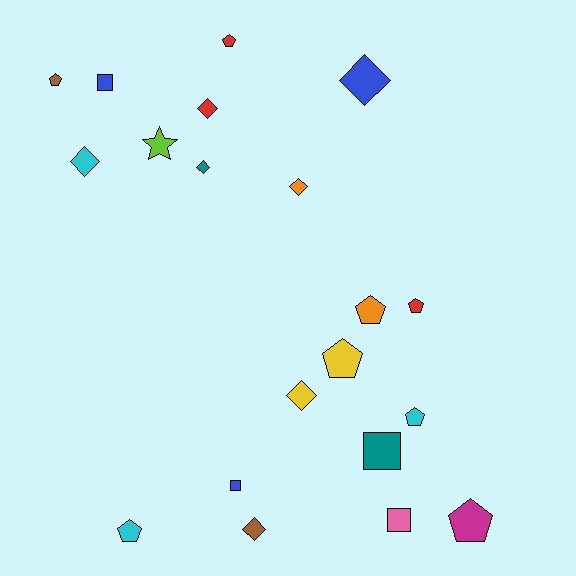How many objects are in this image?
There are 20 objects.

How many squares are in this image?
There are 4 squares.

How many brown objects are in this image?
There are 2 brown objects.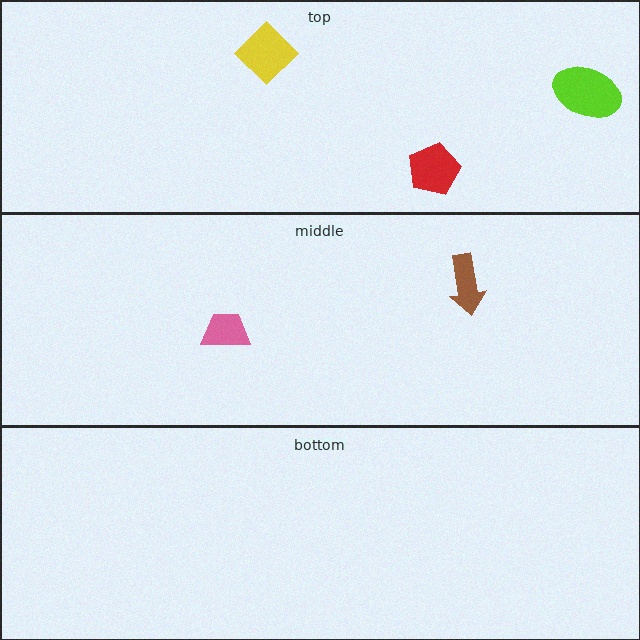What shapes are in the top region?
The yellow diamond, the lime ellipse, the red pentagon.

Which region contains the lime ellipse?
The top region.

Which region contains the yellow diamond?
The top region.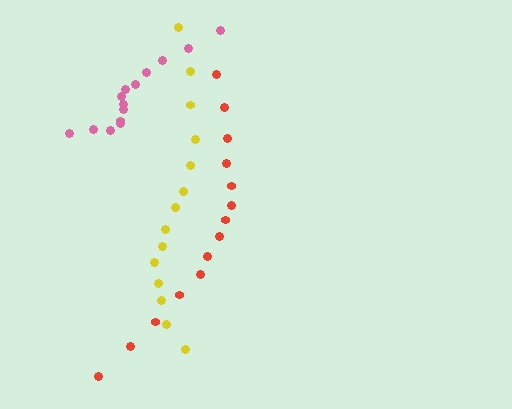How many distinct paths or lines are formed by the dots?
There are 3 distinct paths.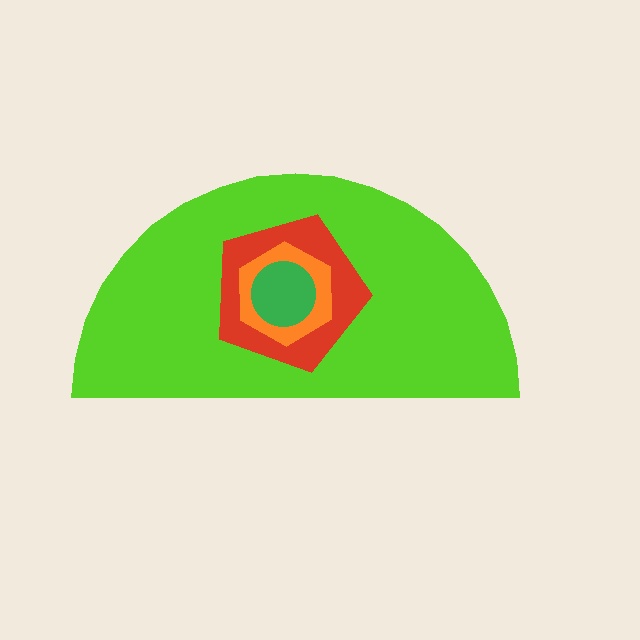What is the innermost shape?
The green circle.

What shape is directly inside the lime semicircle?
The red pentagon.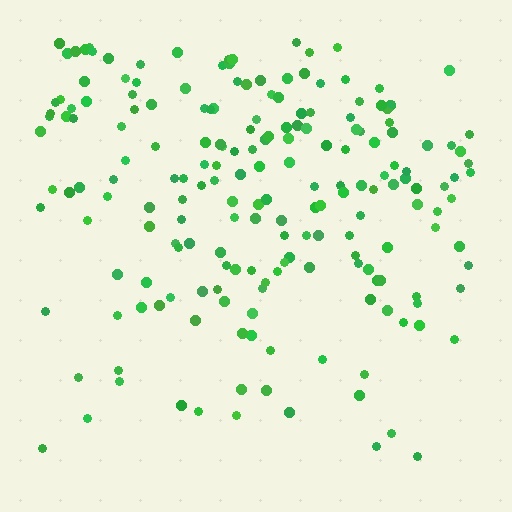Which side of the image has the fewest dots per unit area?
The bottom.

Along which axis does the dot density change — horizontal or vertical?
Vertical.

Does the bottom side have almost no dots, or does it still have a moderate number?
Still a moderate number, just noticeably fewer than the top.